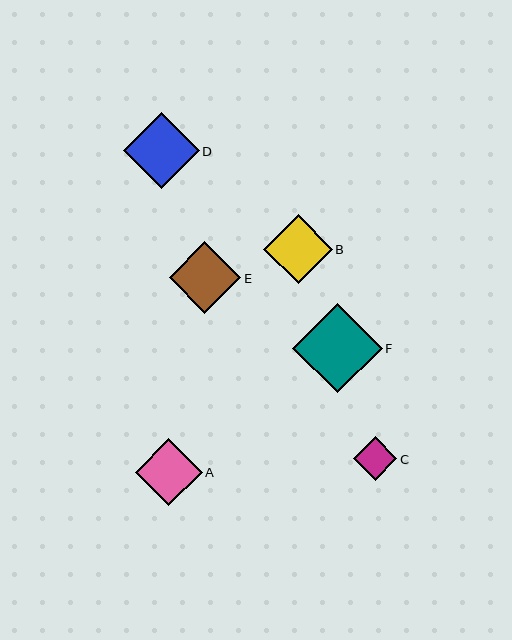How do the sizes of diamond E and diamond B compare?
Diamond E and diamond B are approximately the same size.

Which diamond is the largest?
Diamond F is the largest with a size of approximately 89 pixels.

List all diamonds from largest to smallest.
From largest to smallest: F, D, E, B, A, C.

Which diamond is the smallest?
Diamond C is the smallest with a size of approximately 44 pixels.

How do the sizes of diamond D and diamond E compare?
Diamond D and diamond E are approximately the same size.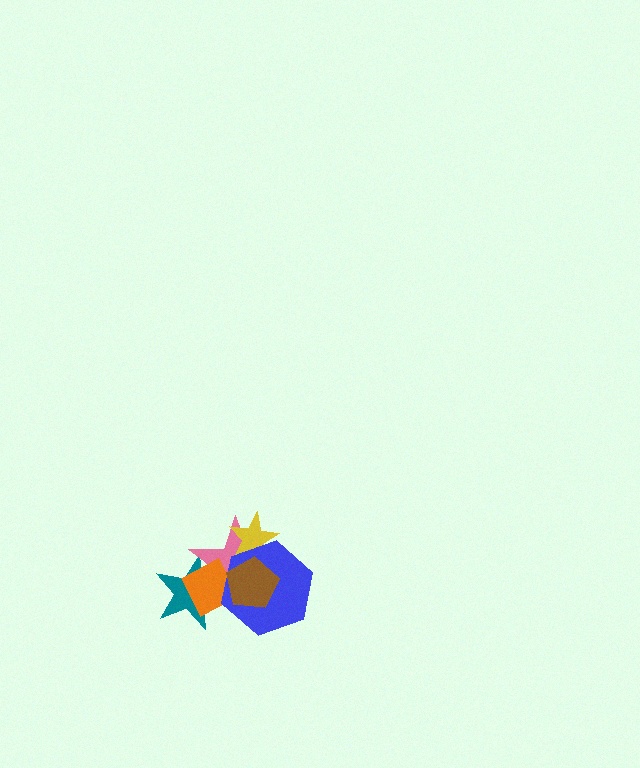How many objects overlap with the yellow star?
3 objects overlap with the yellow star.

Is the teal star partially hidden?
Yes, it is partially covered by another shape.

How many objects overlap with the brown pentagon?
4 objects overlap with the brown pentagon.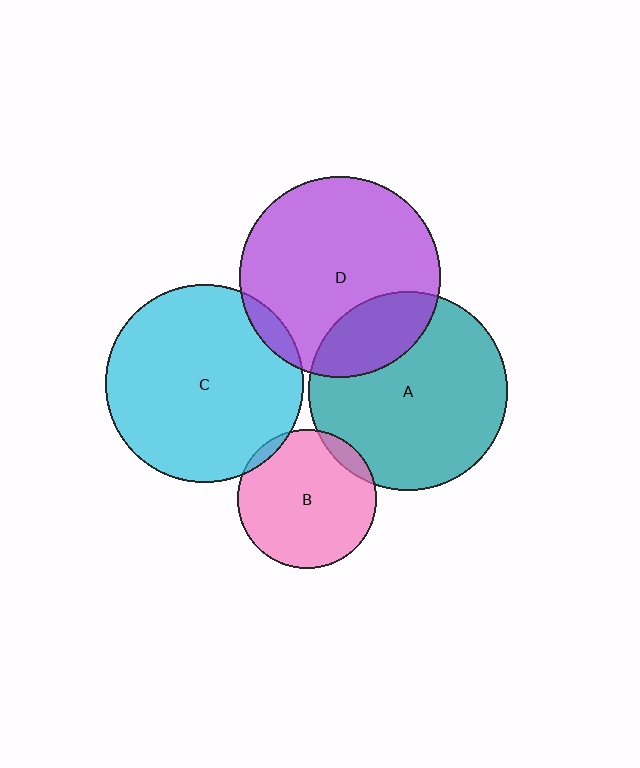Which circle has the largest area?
Circle D (purple).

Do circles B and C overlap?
Yes.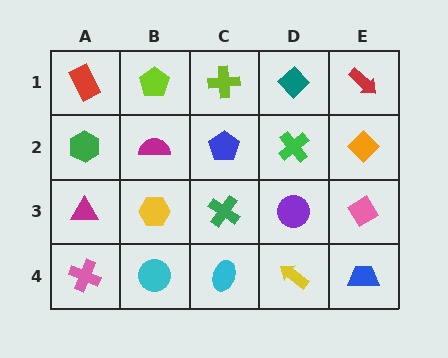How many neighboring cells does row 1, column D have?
3.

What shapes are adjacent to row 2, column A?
A red rectangle (row 1, column A), a magenta triangle (row 3, column A), a magenta semicircle (row 2, column B).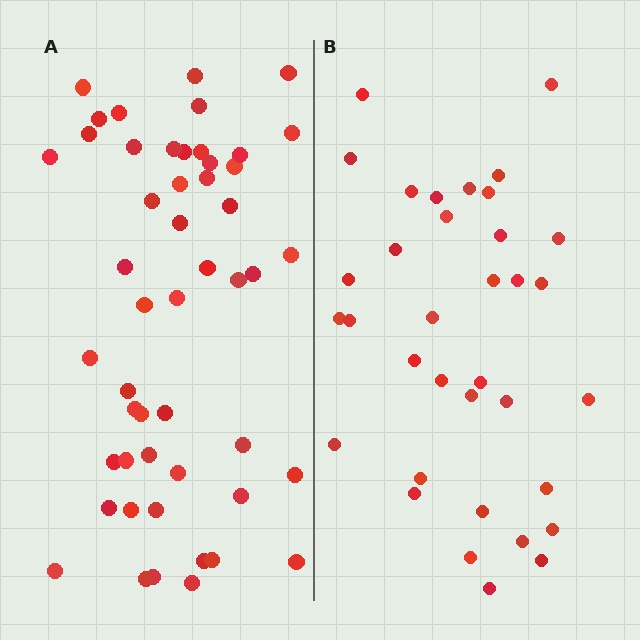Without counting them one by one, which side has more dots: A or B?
Region A (the left region) has more dots.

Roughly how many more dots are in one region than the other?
Region A has approximately 15 more dots than region B.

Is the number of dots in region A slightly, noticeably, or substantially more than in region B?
Region A has noticeably more, but not dramatically so. The ratio is roughly 1.4 to 1.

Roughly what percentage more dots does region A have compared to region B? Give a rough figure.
About 45% more.